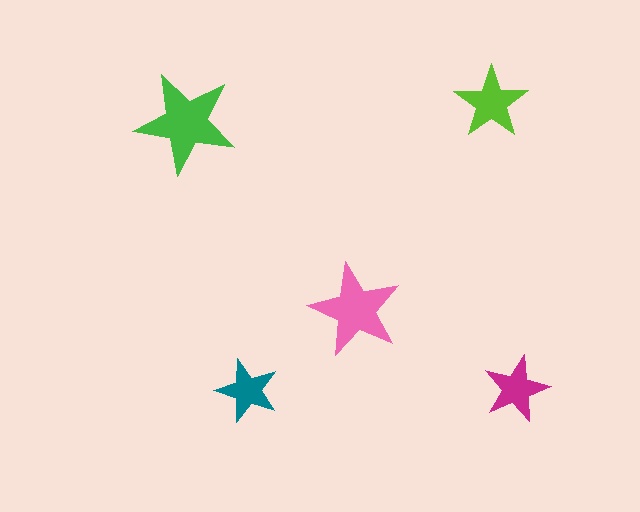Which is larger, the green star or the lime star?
The green one.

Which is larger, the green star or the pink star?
The green one.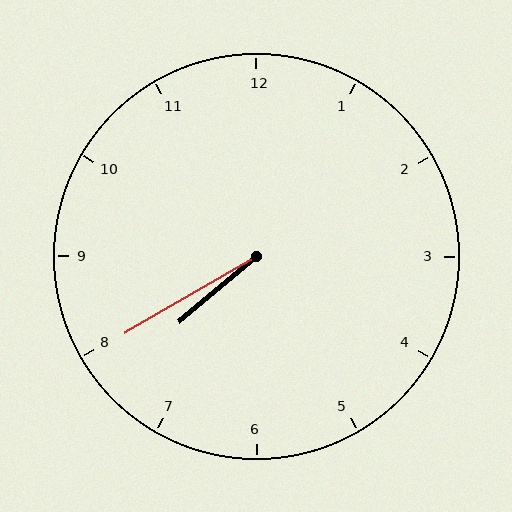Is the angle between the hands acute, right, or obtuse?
It is acute.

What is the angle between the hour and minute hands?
Approximately 10 degrees.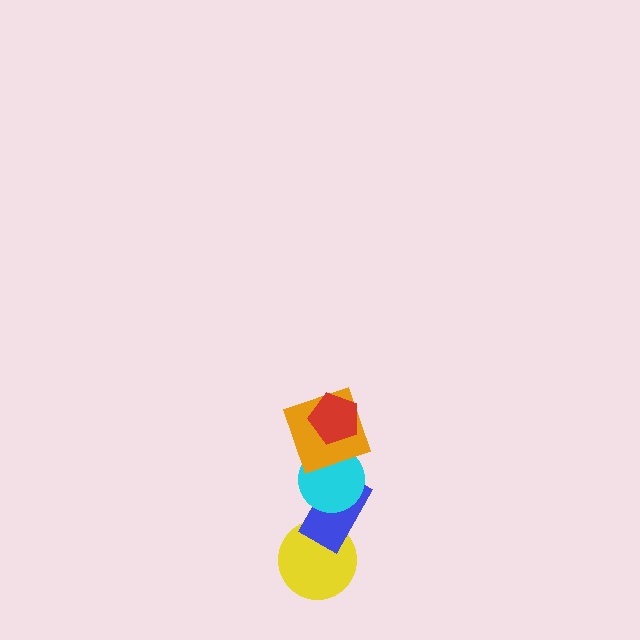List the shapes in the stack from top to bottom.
From top to bottom: the red pentagon, the orange square, the cyan circle, the blue rectangle, the yellow circle.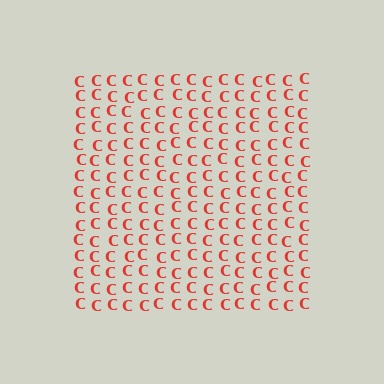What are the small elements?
The small elements are letter C's.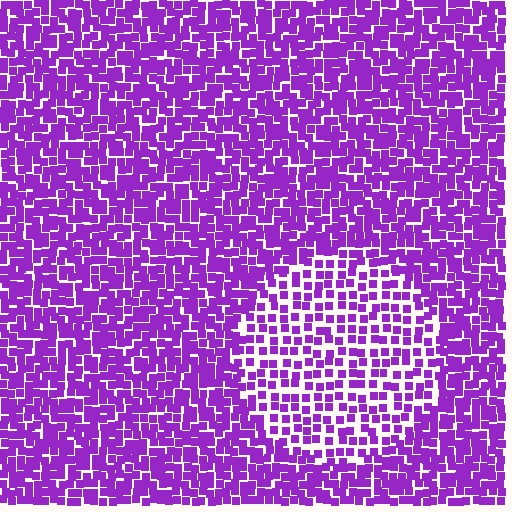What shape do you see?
I see a circle.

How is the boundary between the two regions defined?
The boundary is defined by a change in element density (approximately 1.8x ratio). All elements are the same color, size, and shape.